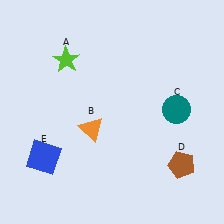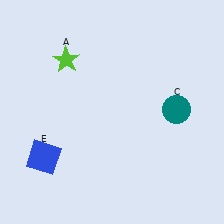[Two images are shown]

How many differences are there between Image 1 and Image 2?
There are 2 differences between the two images.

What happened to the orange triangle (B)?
The orange triangle (B) was removed in Image 2. It was in the bottom-left area of Image 1.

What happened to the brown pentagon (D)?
The brown pentagon (D) was removed in Image 2. It was in the bottom-right area of Image 1.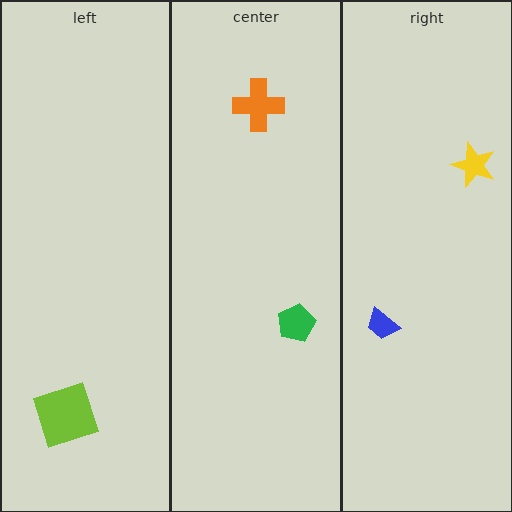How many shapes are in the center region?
2.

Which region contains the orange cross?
The center region.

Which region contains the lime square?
The left region.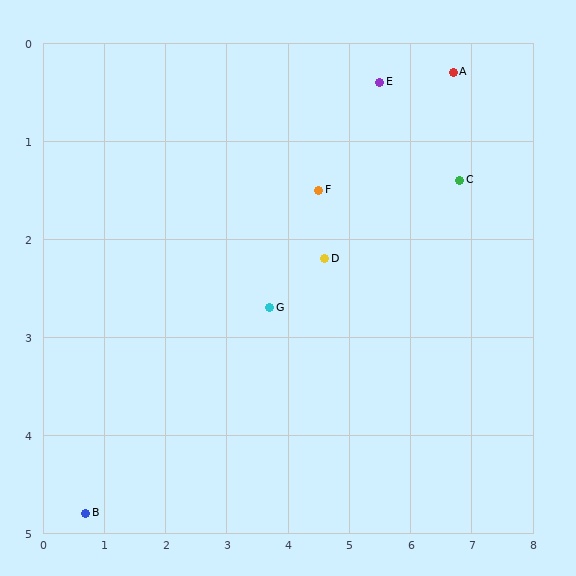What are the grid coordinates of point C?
Point C is at approximately (6.8, 1.4).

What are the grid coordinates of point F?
Point F is at approximately (4.5, 1.5).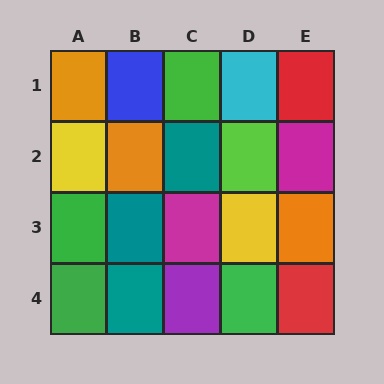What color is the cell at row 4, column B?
Teal.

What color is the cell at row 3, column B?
Teal.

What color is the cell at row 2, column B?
Orange.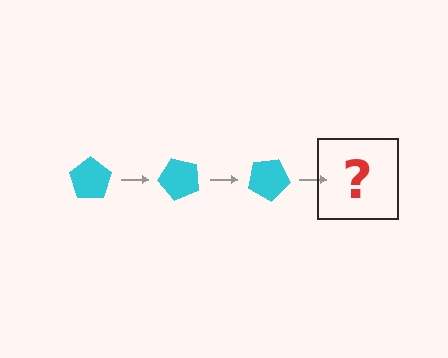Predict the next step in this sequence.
The next step is a cyan pentagon rotated 150 degrees.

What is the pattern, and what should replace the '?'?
The pattern is that the pentagon rotates 50 degrees each step. The '?' should be a cyan pentagon rotated 150 degrees.